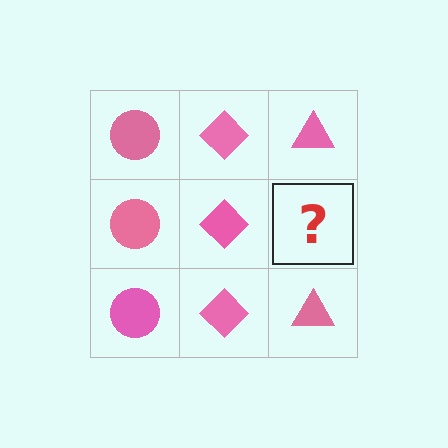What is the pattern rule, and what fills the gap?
The rule is that each column has a consistent shape. The gap should be filled with a pink triangle.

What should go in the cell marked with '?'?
The missing cell should contain a pink triangle.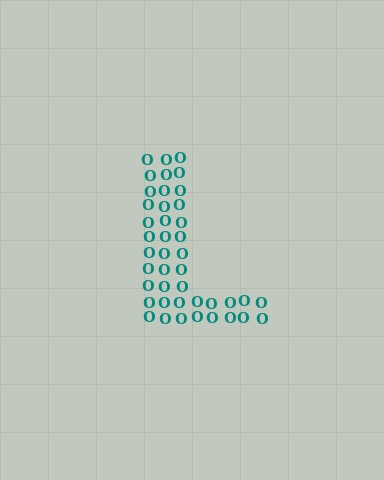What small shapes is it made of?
It is made of small letter O's.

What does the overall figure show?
The overall figure shows the letter L.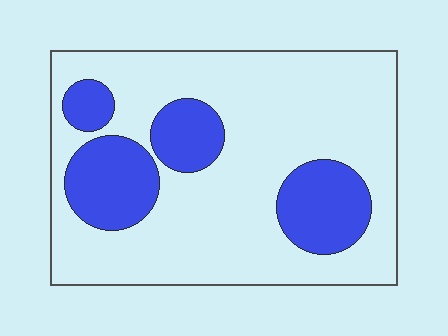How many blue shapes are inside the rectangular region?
4.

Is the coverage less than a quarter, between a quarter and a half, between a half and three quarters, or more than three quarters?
Between a quarter and a half.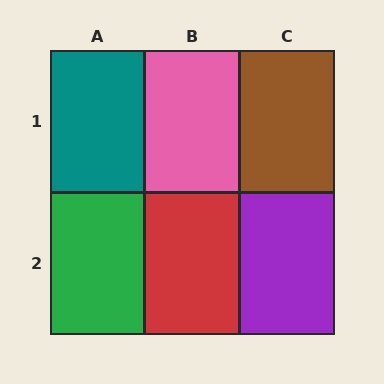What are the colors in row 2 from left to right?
Green, red, purple.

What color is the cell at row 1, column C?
Brown.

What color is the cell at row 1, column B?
Pink.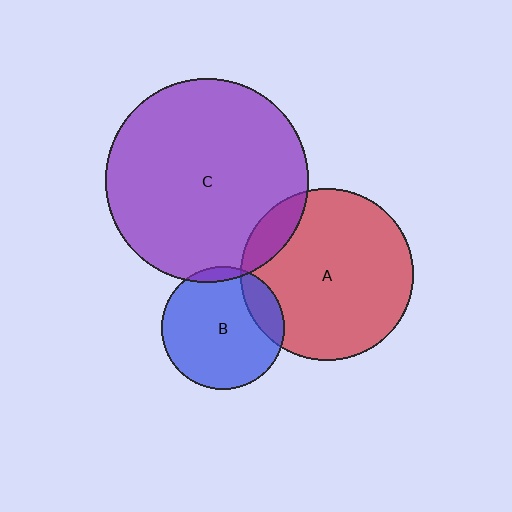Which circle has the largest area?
Circle C (purple).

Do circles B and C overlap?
Yes.